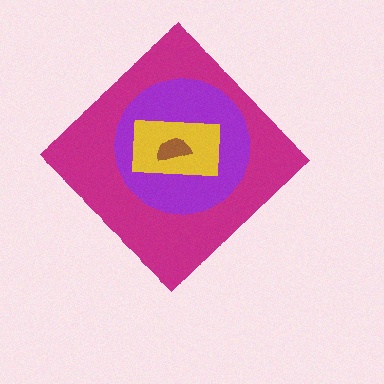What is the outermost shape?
The magenta diamond.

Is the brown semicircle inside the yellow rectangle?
Yes.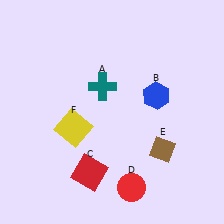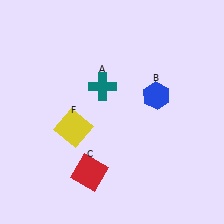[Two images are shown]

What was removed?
The brown diamond (E), the red circle (D) were removed in Image 2.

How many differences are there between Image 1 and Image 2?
There are 2 differences between the two images.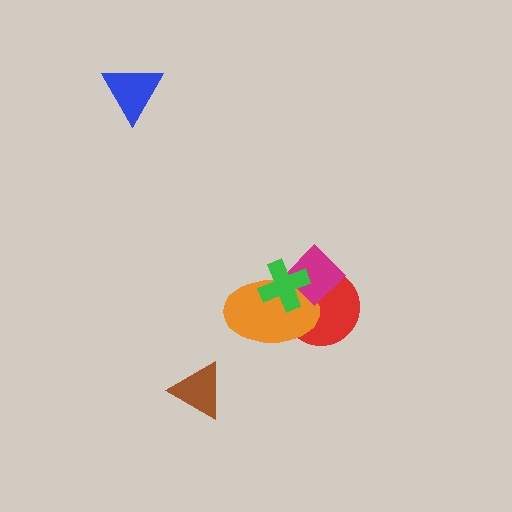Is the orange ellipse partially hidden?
Yes, it is partially covered by another shape.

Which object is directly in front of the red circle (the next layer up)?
The orange ellipse is directly in front of the red circle.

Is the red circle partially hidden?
Yes, it is partially covered by another shape.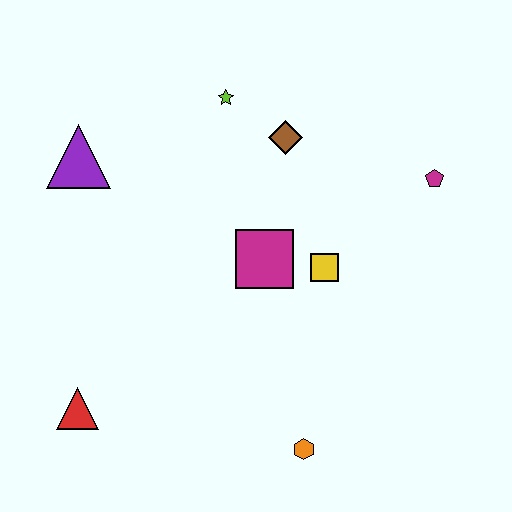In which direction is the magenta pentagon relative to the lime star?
The magenta pentagon is to the right of the lime star.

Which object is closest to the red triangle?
The orange hexagon is closest to the red triangle.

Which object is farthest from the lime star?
The orange hexagon is farthest from the lime star.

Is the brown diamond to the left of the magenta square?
No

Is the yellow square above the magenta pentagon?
No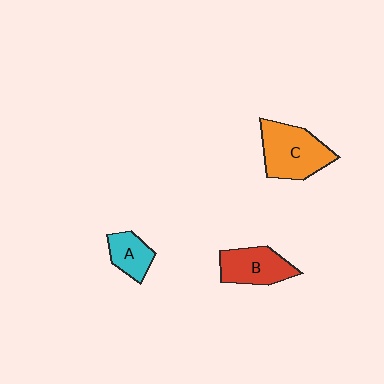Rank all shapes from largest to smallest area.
From largest to smallest: C (orange), B (red), A (cyan).